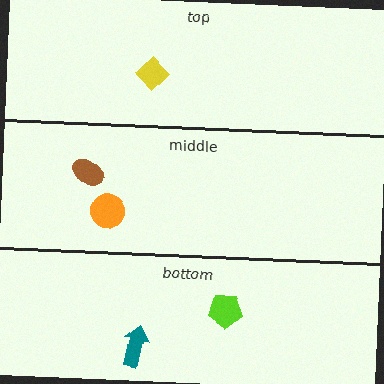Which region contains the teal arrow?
The bottom region.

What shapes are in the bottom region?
The lime pentagon, the teal arrow.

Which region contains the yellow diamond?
The top region.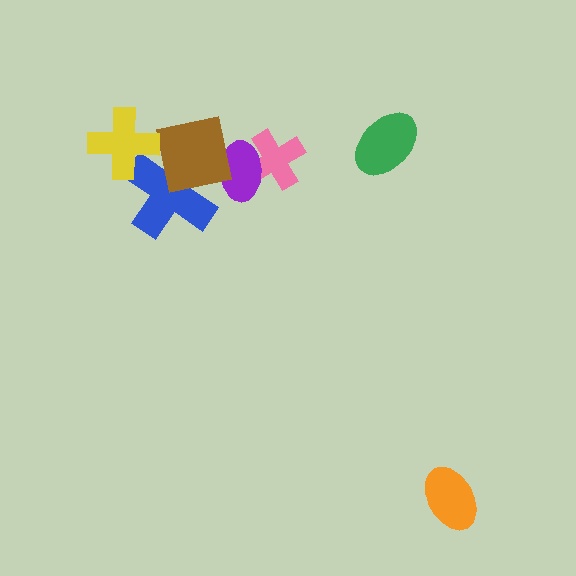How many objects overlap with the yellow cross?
2 objects overlap with the yellow cross.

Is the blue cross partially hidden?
Yes, it is partially covered by another shape.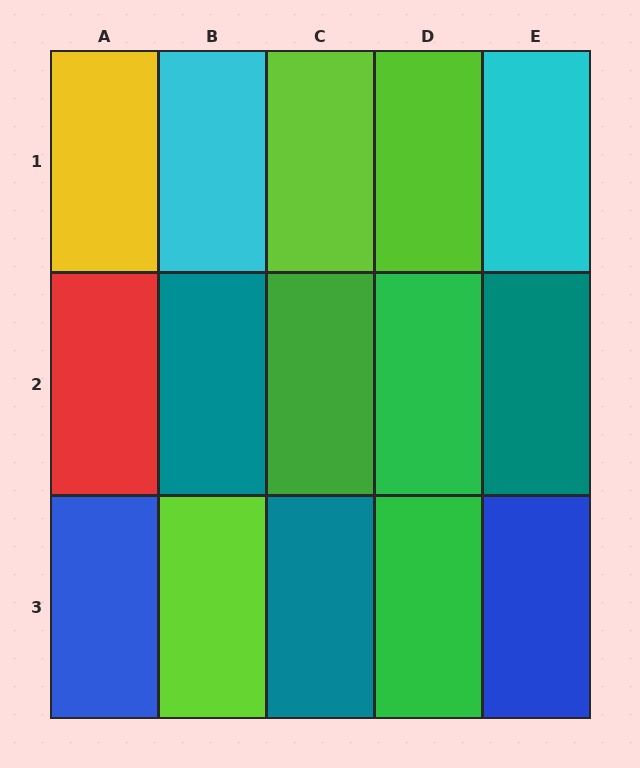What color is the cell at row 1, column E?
Cyan.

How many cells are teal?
3 cells are teal.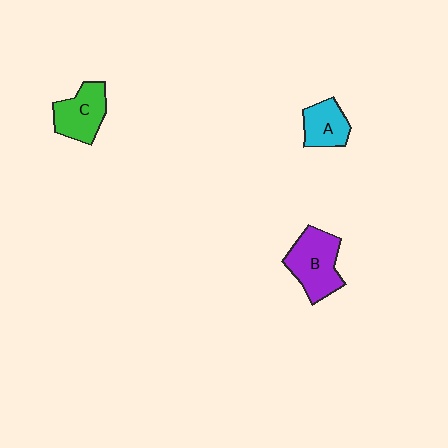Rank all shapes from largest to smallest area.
From largest to smallest: B (purple), C (green), A (cyan).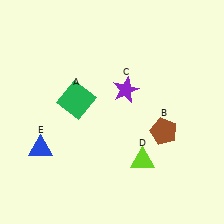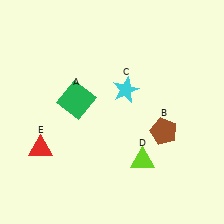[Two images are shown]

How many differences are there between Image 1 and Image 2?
There are 2 differences between the two images.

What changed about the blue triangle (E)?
In Image 1, E is blue. In Image 2, it changed to red.